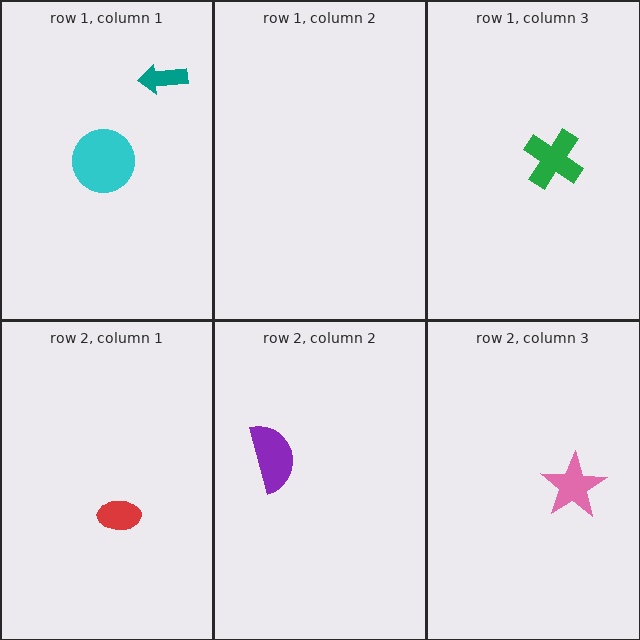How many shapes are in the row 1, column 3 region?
1.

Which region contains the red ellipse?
The row 2, column 1 region.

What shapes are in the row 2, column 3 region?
The pink star.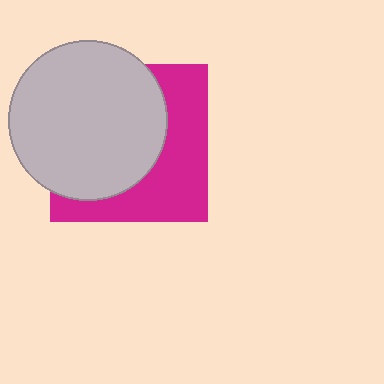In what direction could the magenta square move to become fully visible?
The magenta square could move right. That would shift it out from behind the light gray circle entirely.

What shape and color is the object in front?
The object in front is a light gray circle.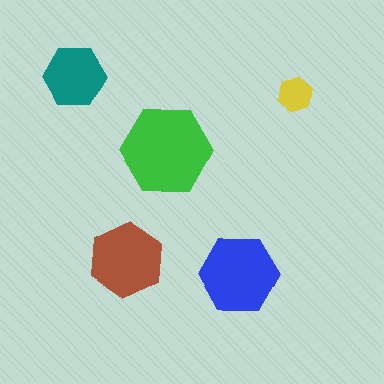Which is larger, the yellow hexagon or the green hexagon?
The green one.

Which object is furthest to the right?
The yellow hexagon is rightmost.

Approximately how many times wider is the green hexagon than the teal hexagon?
About 1.5 times wider.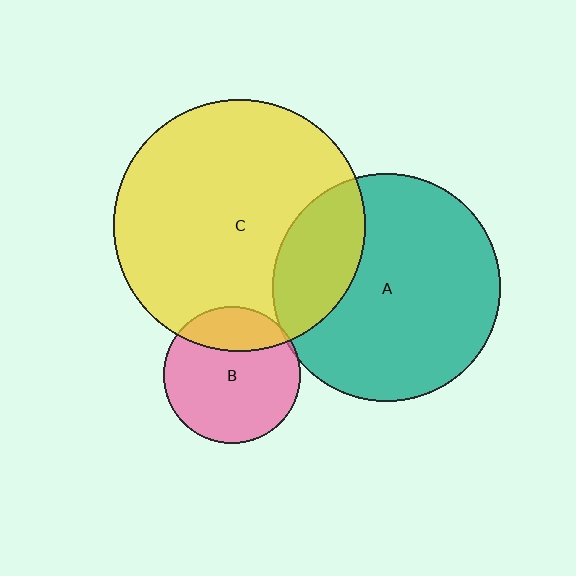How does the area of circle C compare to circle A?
Approximately 1.2 times.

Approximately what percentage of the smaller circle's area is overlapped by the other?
Approximately 25%.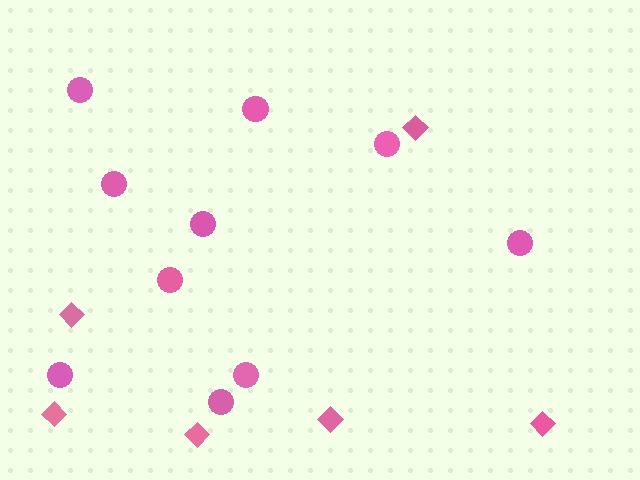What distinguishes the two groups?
There are 2 groups: one group of circles (10) and one group of diamonds (6).